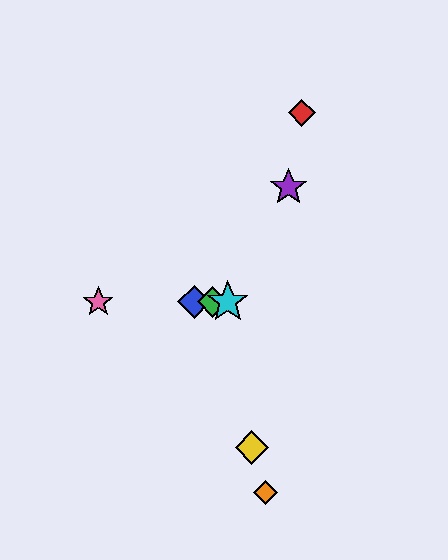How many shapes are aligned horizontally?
4 shapes (the blue diamond, the green diamond, the cyan star, the pink star) are aligned horizontally.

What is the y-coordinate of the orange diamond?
The orange diamond is at y≈493.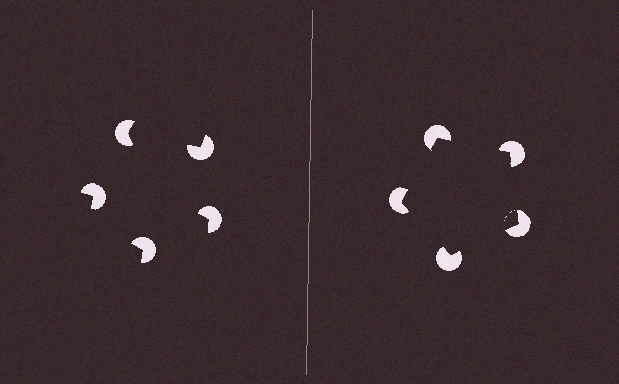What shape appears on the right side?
An illusory pentagon.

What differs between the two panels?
The pac-man discs are positioned identically on both sides; only the wedge orientations differ. On the right they align to a pentagon; on the left they are misaligned.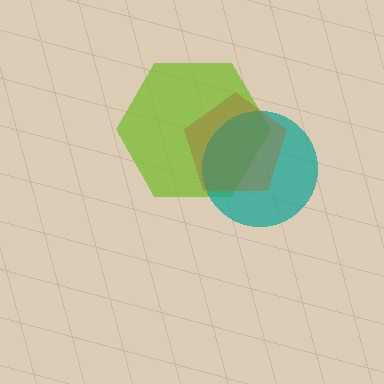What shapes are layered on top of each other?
The layered shapes are: a lime hexagon, a teal circle, a brown pentagon.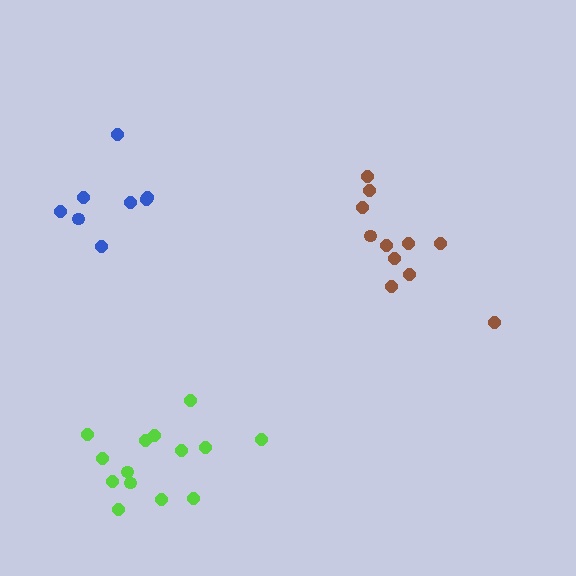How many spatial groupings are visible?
There are 3 spatial groupings.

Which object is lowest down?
The lime cluster is bottommost.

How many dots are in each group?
Group 1: 8 dots, Group 2: 11 dots, Group 3: 14 dots (33 total).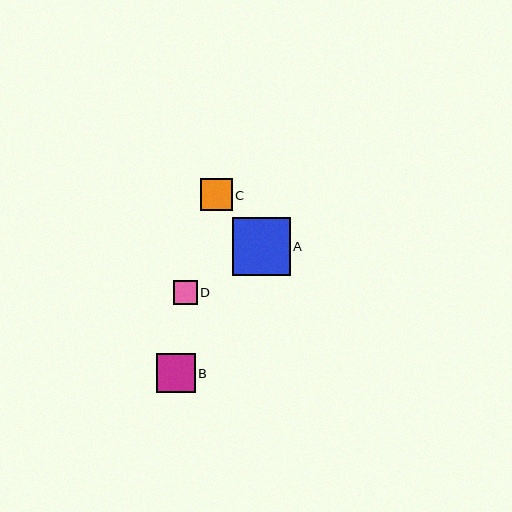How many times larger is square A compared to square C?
Square A is approximately 1.8 times the size of square C.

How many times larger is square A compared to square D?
Square A is approximately 2.5 times the size of square D.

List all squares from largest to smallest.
From largest to smallest: A, B, C, D.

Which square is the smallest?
Square D is the smallest with a size of approximately 24 pixels.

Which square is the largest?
Square A is the largest with a size of approximately 58 pixels.